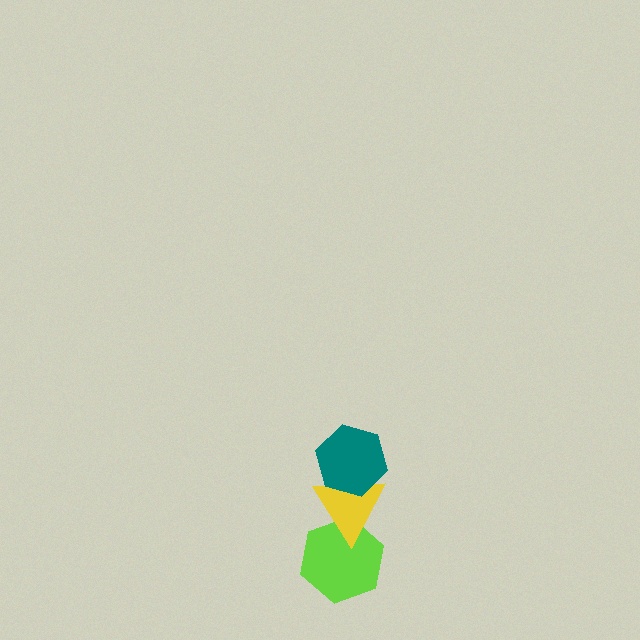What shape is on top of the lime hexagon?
The yellow triangle is on top of the lime hexagon.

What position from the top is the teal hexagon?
The teal hexagon is 1st from the top.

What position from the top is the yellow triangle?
The yellow triangle is 2nd from the top.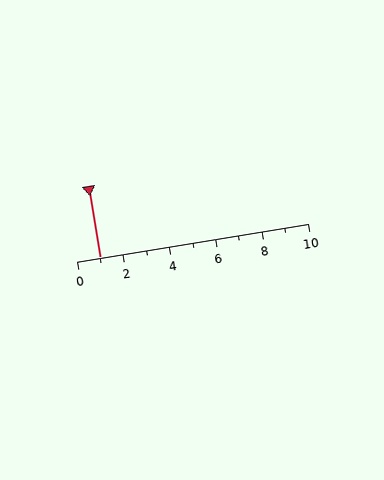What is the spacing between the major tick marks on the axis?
The major ticks are spaced 2 apart.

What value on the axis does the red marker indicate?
The marker indicates approximately 1.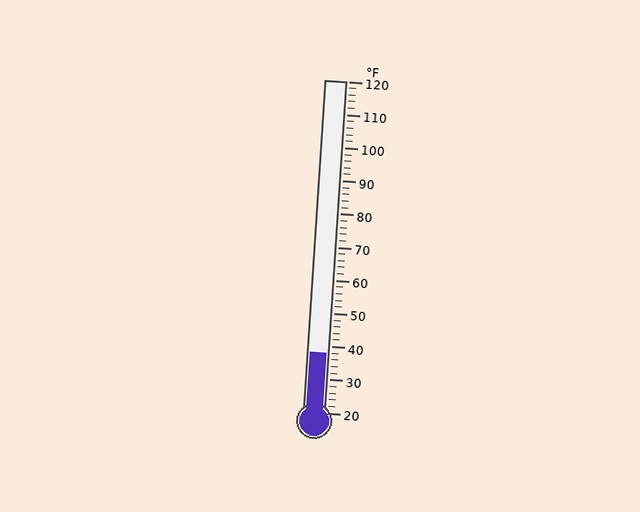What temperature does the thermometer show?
The thermometer shows approximately 38°F.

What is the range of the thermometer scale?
The thermometer scale ranges from 20°F to 120°F.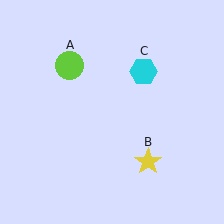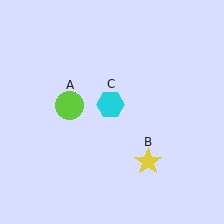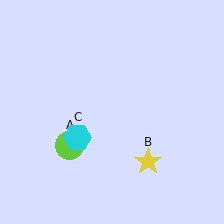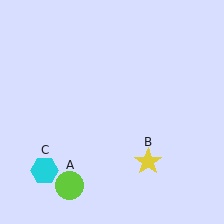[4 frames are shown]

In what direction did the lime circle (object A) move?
The lime circle (object A) moved down.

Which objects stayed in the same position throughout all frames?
Yellow star (object B) remained stationary.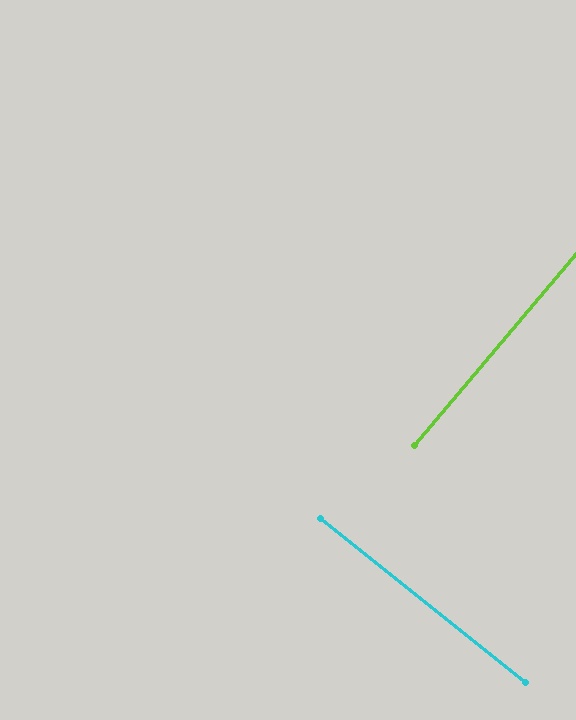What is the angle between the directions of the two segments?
Approximately 88 degrees.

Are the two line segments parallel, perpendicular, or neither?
Perpendicular — they meet at approximately 88°.